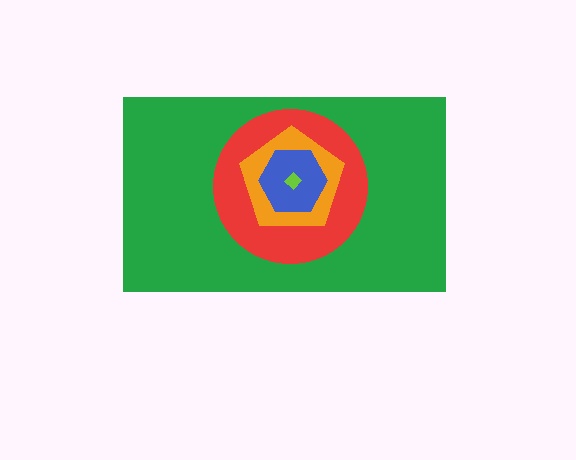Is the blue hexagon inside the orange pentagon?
Yes.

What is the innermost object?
The lime diamond.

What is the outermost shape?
The green rectangle.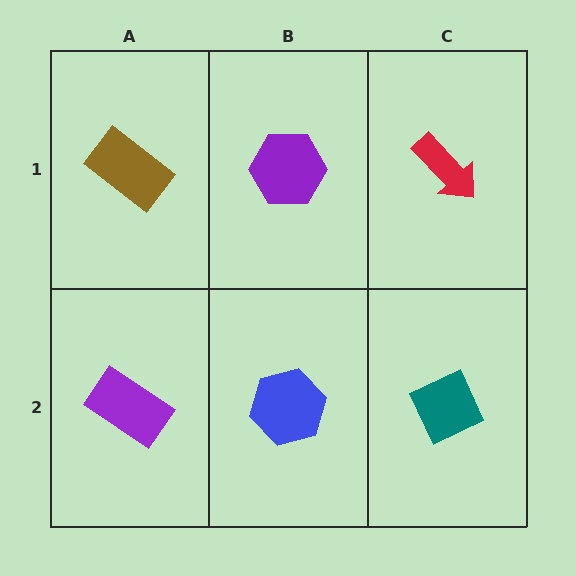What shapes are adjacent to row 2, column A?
A brown rectangle (row 1, column A), a blue hexagon (row 2, column B).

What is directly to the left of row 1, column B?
A brown rectangle.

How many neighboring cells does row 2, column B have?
3.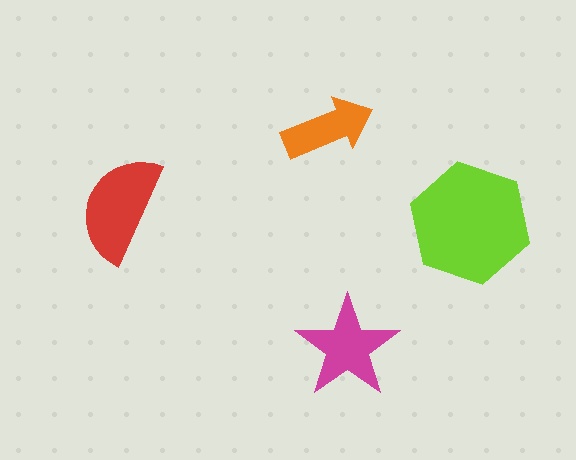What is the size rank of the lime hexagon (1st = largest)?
1st.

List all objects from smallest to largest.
The orange arrow, the magenta star, the red semicircle, the lime hexagon.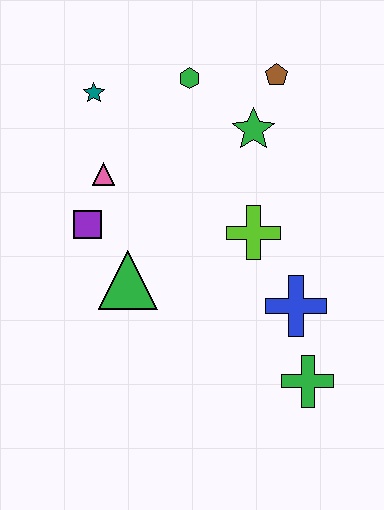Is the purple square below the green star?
Yes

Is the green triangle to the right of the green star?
No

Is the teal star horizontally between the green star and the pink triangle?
No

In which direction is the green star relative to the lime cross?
The green star is above the lime cross.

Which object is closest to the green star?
The brown pentagon is closest to the green star.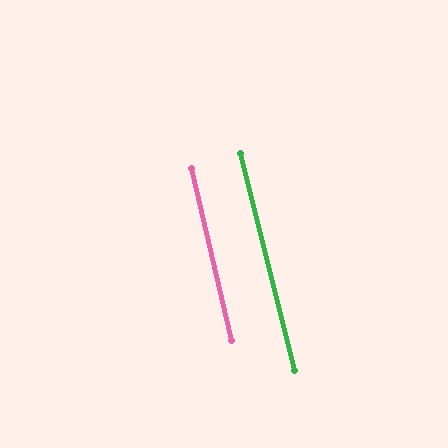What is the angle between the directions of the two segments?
Approximately 1 degree.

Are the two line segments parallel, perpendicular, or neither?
Parallel — their directions differ by only 0.7°.